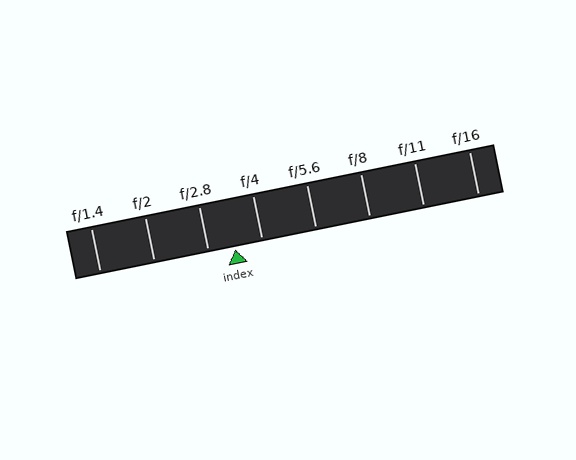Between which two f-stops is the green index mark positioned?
The index mark is between f/2.8 and f/4.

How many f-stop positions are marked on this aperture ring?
There are 8 f-stop positions marked.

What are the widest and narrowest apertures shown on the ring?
The widest aperture shown is f/1.4 and the narrowest is f/16.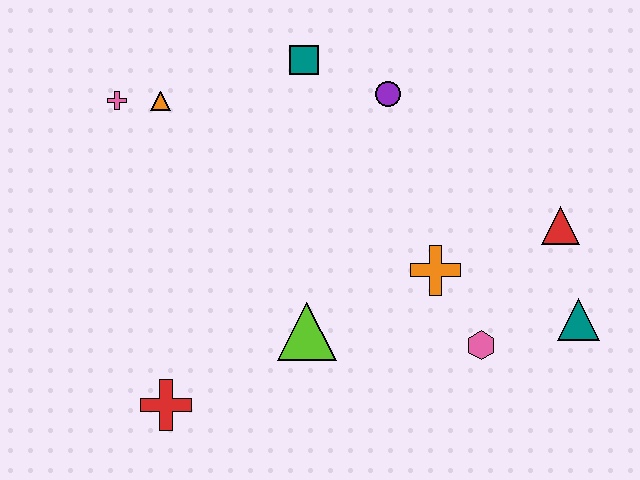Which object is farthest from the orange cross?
The pink cross is farthest from the orange cross.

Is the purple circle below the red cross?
No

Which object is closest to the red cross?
The lime triangle is closest to the red cross.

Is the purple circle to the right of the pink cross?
Yes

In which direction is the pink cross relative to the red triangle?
The pink cross is to the left of the red triangle.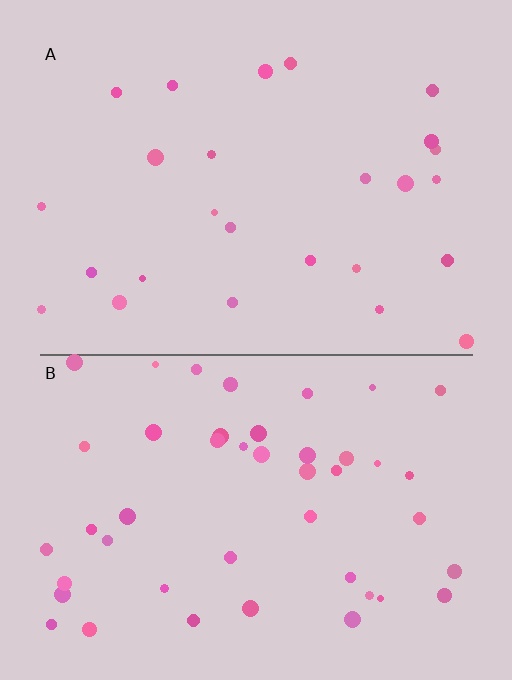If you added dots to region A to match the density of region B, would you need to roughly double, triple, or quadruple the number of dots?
Approximately double.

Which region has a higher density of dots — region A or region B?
B (the bottom).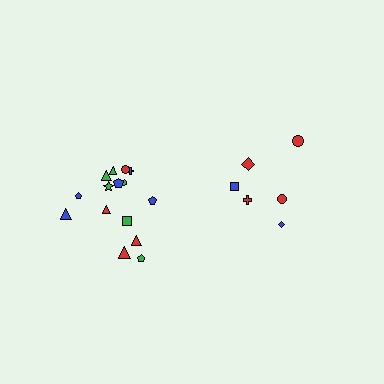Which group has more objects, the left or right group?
The left group.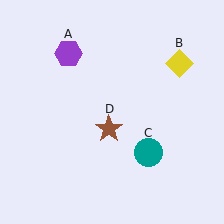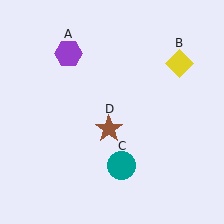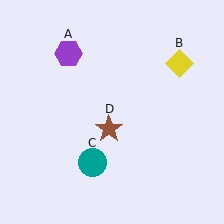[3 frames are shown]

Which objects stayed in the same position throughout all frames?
Purple hexagon (object A) and yellow diamond (object B) and brown star (object D) remained stationary.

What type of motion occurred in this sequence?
The teal circle (object C) rotated clockwise around the center of the scene.